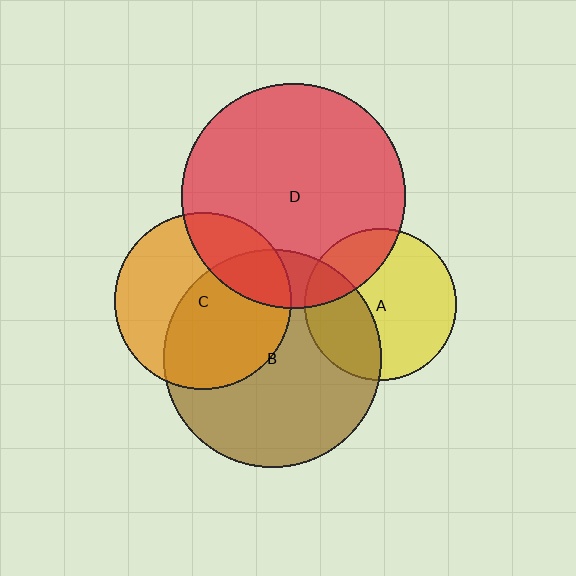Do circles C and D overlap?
Yes.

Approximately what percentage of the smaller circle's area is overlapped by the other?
Approximately 25%.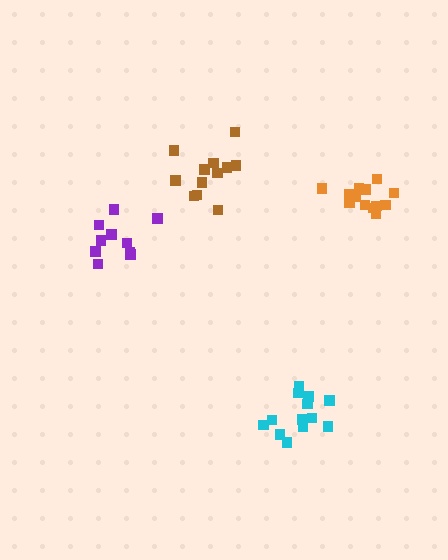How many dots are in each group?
Group 1: 13 dots, Group 2: 13 dots, Group 3: 10 dots, Group 4: 12 dots (48 total).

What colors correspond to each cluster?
The clusters are colored: cyan, orange, purple, brown.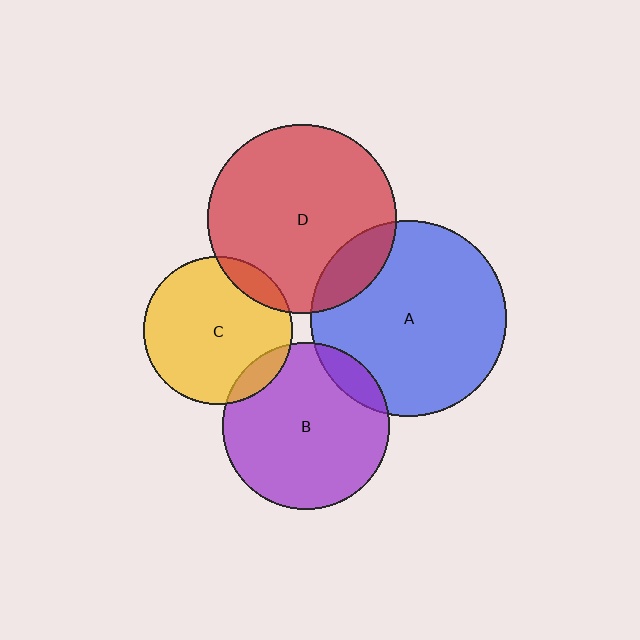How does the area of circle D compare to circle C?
Approximately 1.6 times.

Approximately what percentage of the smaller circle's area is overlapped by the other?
Approximately 10%.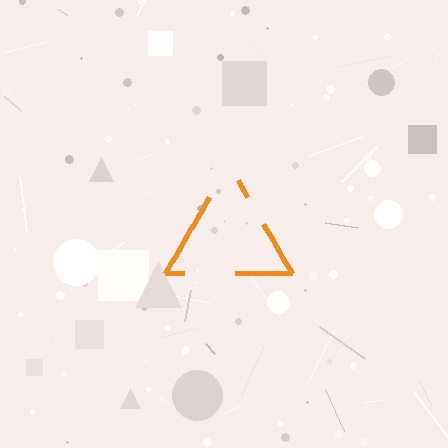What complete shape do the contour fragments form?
The contour fragments form a triangle.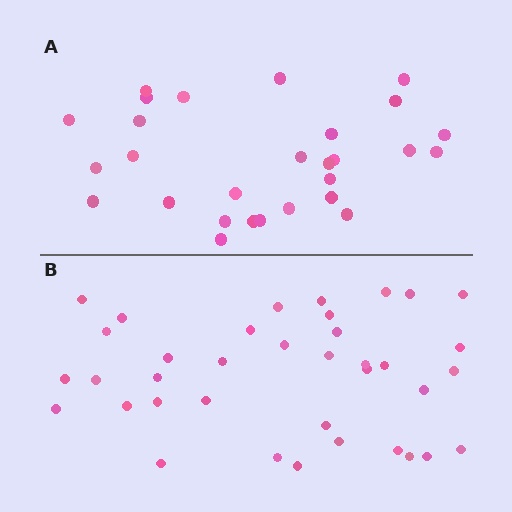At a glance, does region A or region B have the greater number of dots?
Region B (the bottom region) has more dots.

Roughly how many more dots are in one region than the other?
Region B has roughly 8 or so more dots than region A.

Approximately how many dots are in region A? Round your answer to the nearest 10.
About 30 dots. (The exact count is 28, which rounds to 30.)